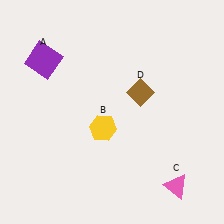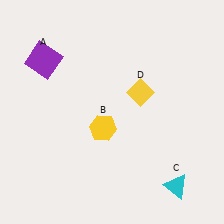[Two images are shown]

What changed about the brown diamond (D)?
In Image 1, D is brown. In Image 2, it changed to yellow.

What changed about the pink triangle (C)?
In Image 1, C is pink. In Image 2, it changed to cyan.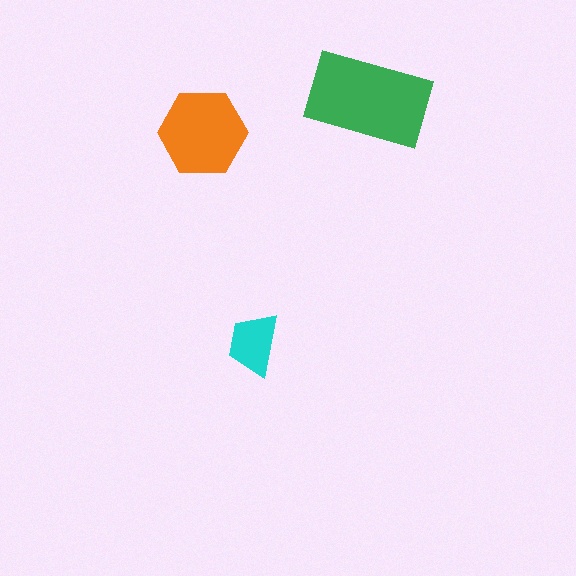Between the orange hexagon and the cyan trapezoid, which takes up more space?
The orange hexagon.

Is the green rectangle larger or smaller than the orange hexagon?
Larger.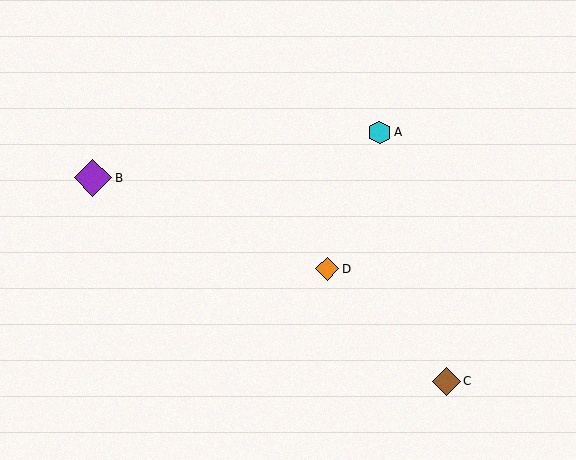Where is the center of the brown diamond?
The center of the brown diamond is at (446, 381).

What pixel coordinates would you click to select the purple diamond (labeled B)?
Click at (93, 178) to select the purple diamond B.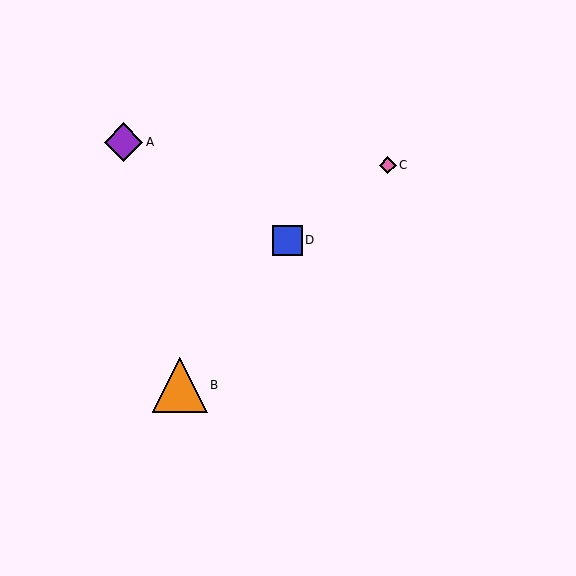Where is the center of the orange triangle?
The center of the orange triangle is at (180, 385).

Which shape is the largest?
The orange triangle (labeled B) is the largest.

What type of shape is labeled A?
Shape A is a purple diamond.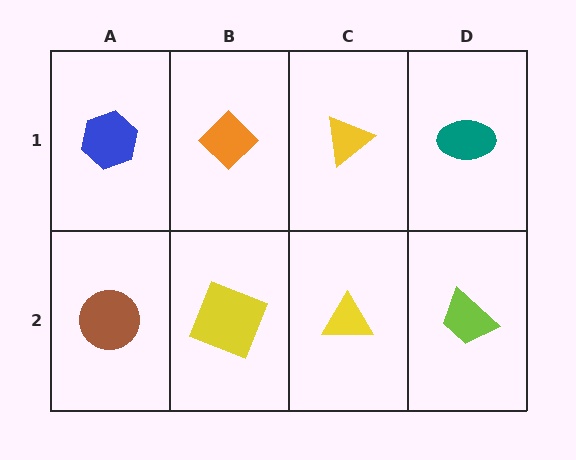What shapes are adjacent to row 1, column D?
A lime trapezoid (row 2, column D), a yellow triangle (row 1, column C).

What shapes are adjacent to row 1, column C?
A yellow triangle (row 2, column C), an orange diamond (row 1, column B), a teal ellipse (row 1, column D).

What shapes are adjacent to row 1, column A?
A brown circle (row 2, column A), an orange diamond (row 1, column B).